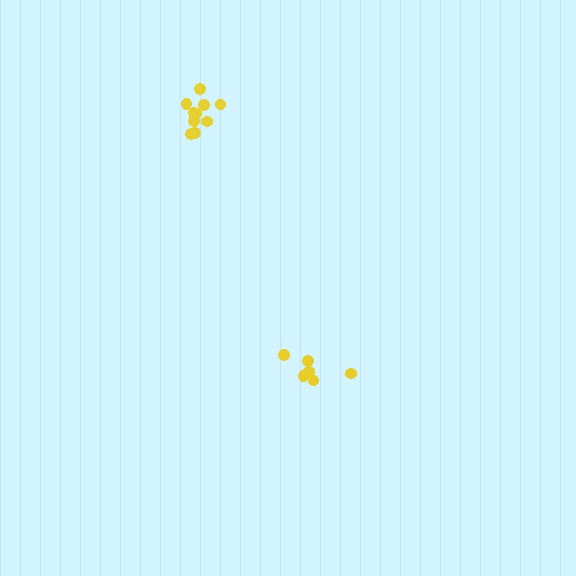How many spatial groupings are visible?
There are 2 spatial groupings.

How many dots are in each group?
Group 1: 10 dots, Group 2: 6 dots (16 total).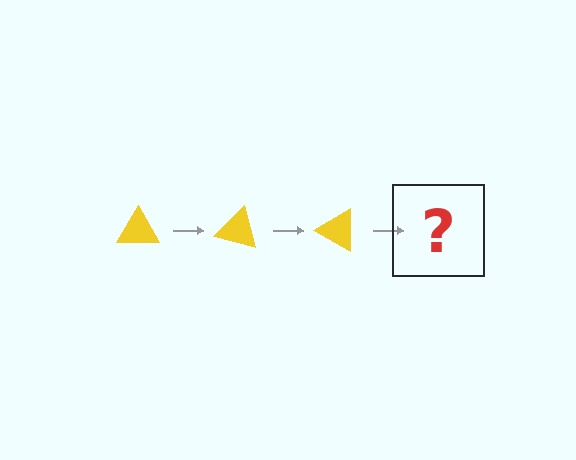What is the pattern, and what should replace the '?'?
The pattern is that the triangle rotates 15 degrees each step. The '?' should be a yellow triangle rotated 45 degrees.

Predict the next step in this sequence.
The next step is a yellow triangle rotated 45 degrees.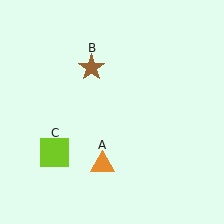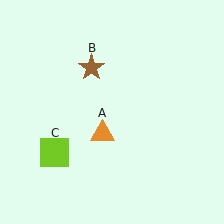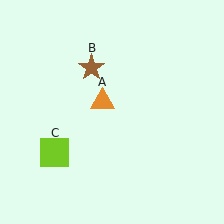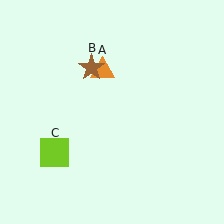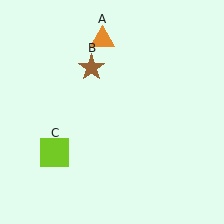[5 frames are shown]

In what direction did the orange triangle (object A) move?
The orange triangle (object A) moved up.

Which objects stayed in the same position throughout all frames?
Brown star (object B) and lime square (object C) remained stationary.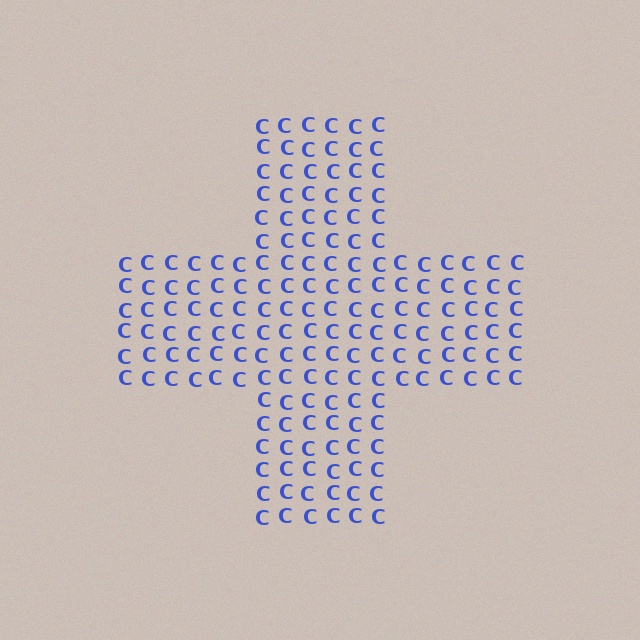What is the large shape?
The large shape is a cross.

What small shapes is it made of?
It is made of small letter C's.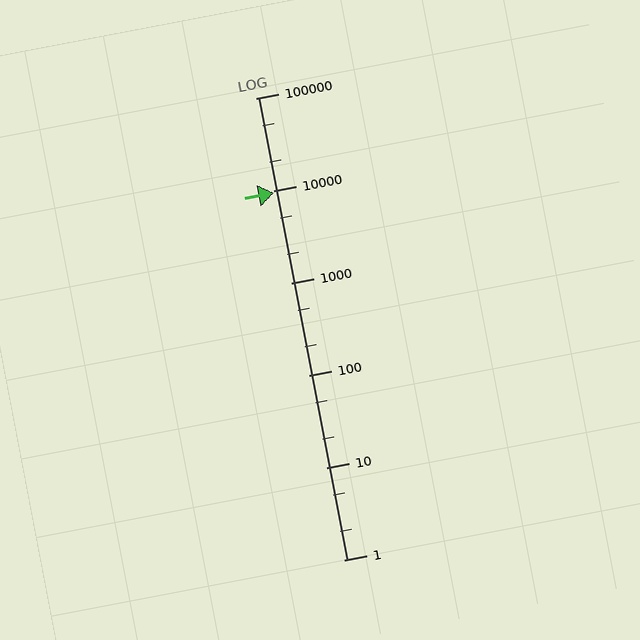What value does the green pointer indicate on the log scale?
The pointer indicates approximately 9300.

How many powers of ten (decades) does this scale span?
The scale spans 5 decades, from 1 to 100000.